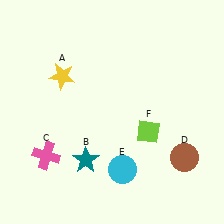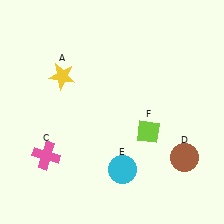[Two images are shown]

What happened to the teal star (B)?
The teal star (B) was removed in Image 2. It was in the bottom-left area of Image 1.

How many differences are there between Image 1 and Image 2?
There is 1 difference between the two images.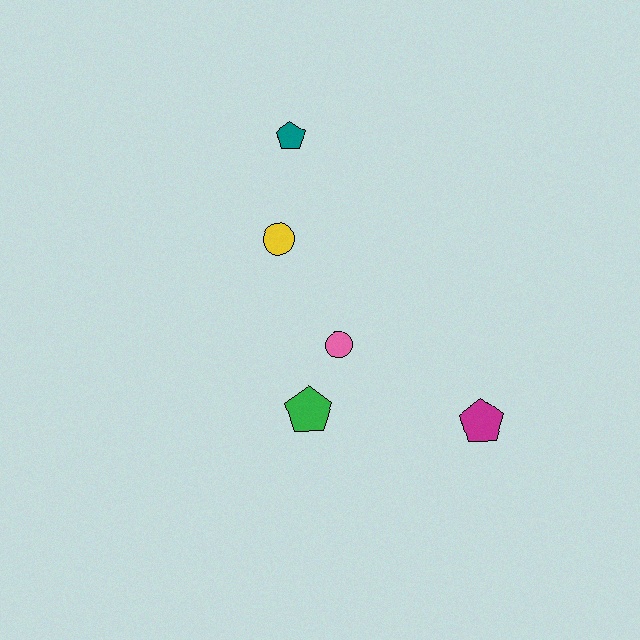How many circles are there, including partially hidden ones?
There are 2 circles.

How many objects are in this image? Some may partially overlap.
There are 5 objects.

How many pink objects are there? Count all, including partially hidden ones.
There is 1 pink object.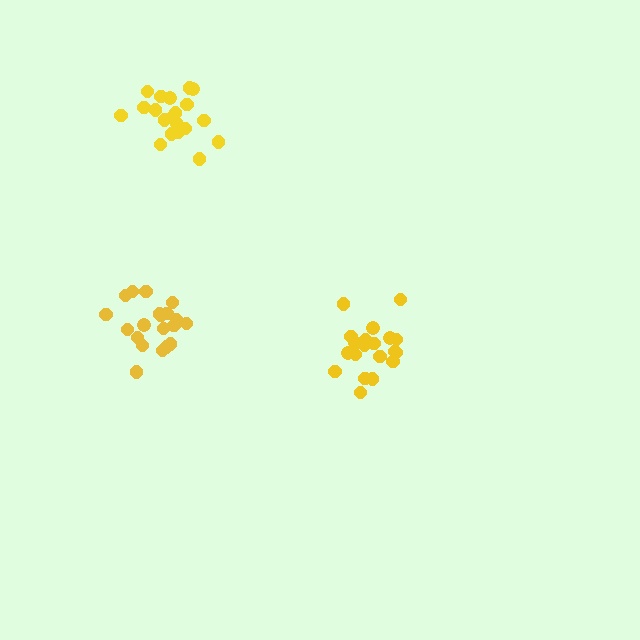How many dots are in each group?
Group 1: 20 dots, Group 2: 20 dots, Group 3: 21 dots (61 total).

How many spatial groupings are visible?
There are 3 spatial groupings.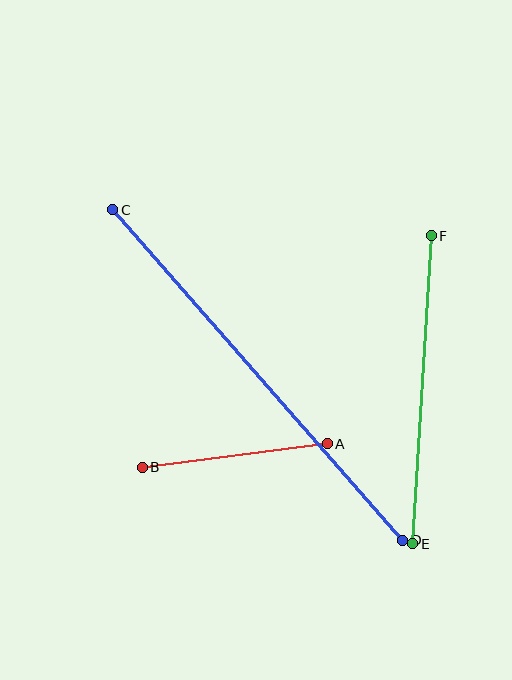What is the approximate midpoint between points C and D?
The midpoint is at approximately (258, 375) pixels.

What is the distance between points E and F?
The distance is approximately 309 pixels.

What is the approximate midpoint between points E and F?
The midpoint is at approximately (422, 390) pixels.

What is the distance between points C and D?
The distance is approximately 440 pixels.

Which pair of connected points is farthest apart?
Points C and D are farthest apart.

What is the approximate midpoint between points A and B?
The midpoint is at approximately (235, 456) pixels.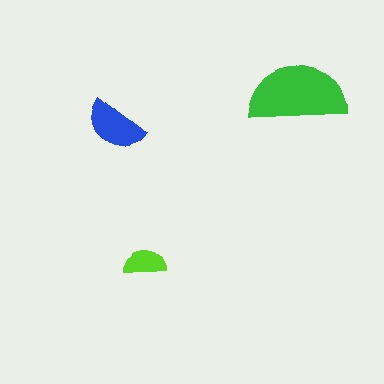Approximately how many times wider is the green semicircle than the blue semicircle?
About 1.5 times wider.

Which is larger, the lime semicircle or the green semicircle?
The green one.